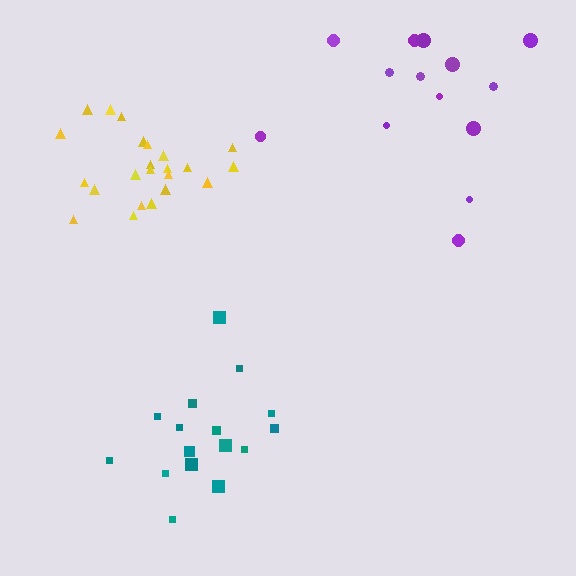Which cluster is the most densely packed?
Yellow.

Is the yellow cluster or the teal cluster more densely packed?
Yellow.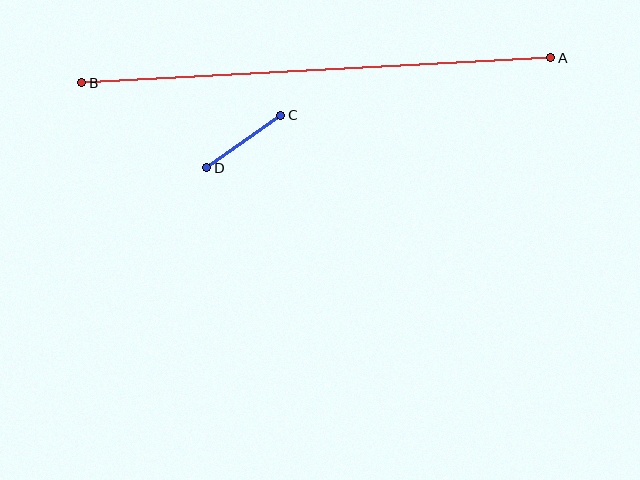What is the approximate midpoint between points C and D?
The midpoint is at approximately (244, 142) pixels.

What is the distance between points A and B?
The distance is approximately 469 pixels.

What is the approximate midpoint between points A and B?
The midpoint is at approximately (316, 70) pixels.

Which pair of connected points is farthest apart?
Points A and B are farthest apart.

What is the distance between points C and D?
The distance is approximately 91 pixels.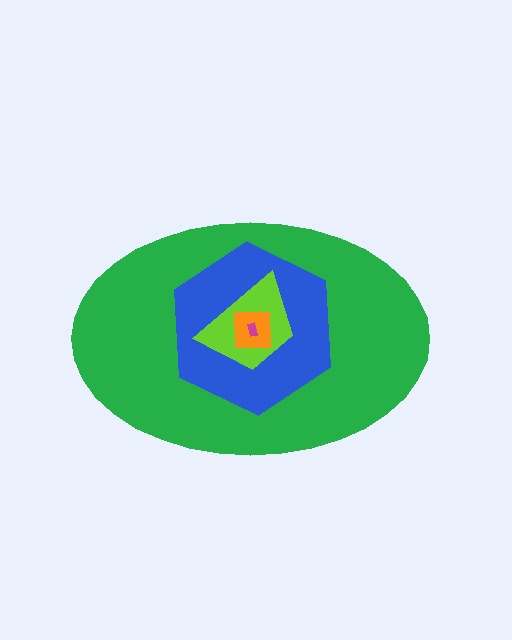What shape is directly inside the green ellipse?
The blue hexagon.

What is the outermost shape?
The green ellipse.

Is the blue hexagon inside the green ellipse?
Yes.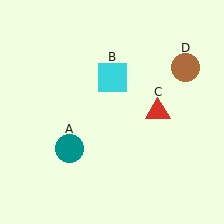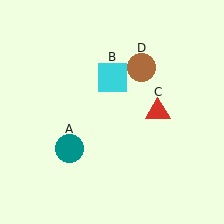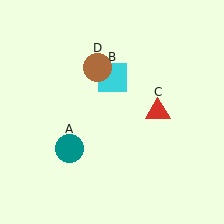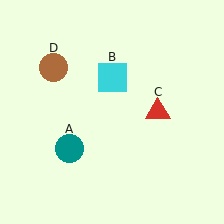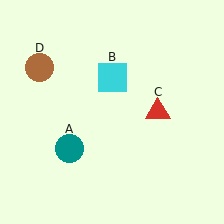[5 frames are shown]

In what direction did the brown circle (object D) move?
The brown circle (object D) moved left.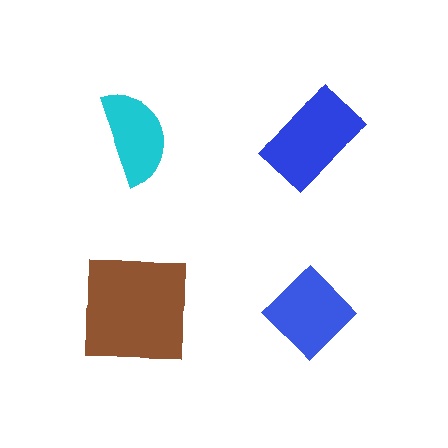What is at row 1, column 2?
A blue rectangle.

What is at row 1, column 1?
A cyan semicircle.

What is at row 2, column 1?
A brown square.